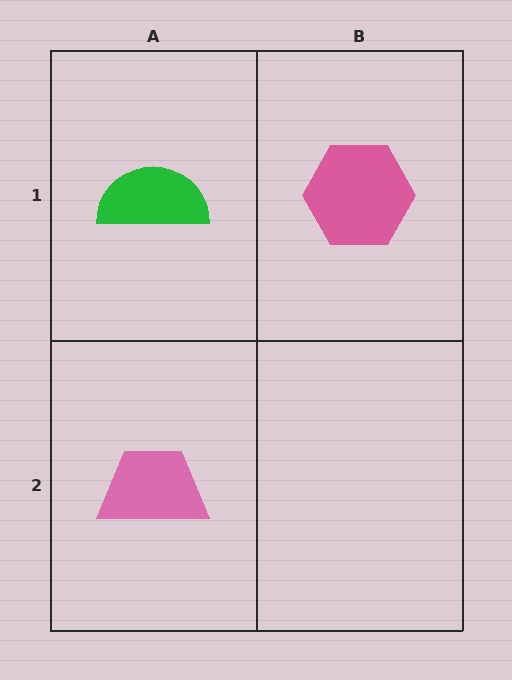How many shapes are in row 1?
2 shapes.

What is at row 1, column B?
A pink hexagon.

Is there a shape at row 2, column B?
No, that cell is empty.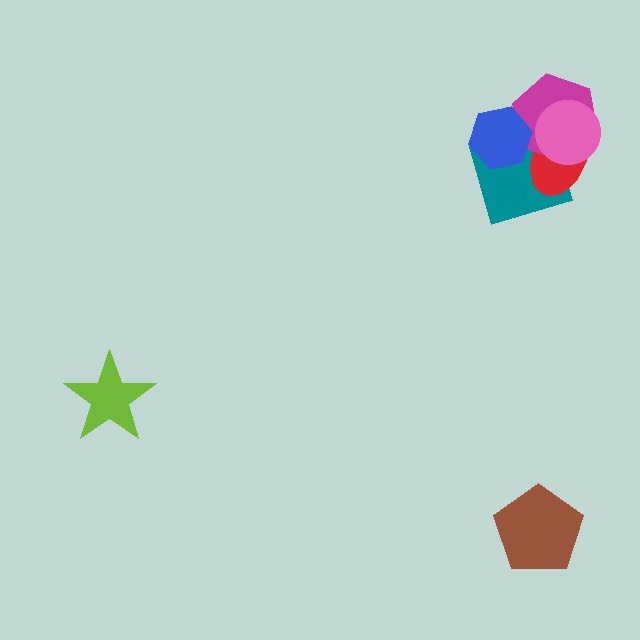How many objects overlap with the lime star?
0 objects overlap with the lime star.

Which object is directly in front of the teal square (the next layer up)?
The red ellipse is directly in front of the teal square.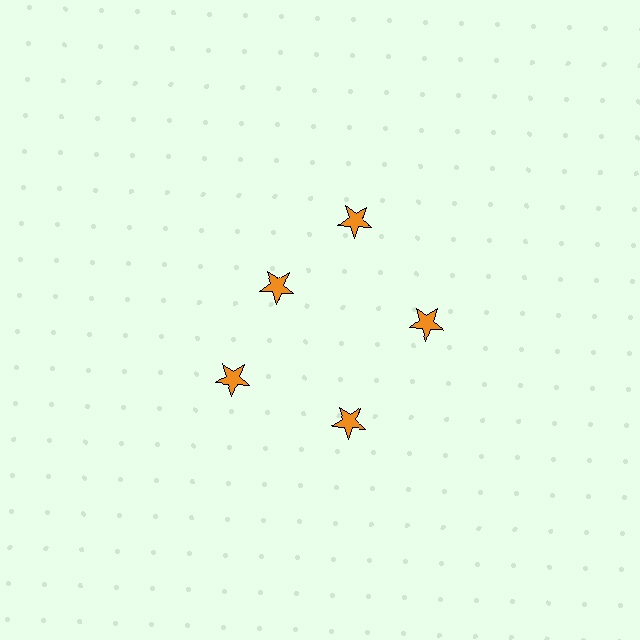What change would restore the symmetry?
The symmetry would be restored by moving it outward, back onto the ring so that all 5 stars sit at equal angles and equal distance from the center.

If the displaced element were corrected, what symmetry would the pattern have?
It would have 5-fold rotational symmetry — the pattern would map onto itself every 72 degrees.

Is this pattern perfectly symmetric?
No. The 5 orange stars are arranged in a ring, but one element near the 10 o'clock position is pulled inward toward the center, breaking the 5-fold rotational symmetry.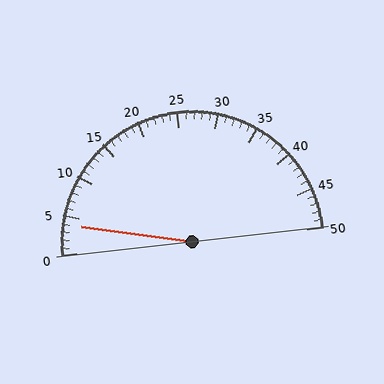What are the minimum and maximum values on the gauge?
The gauge ranges from 0 to 50.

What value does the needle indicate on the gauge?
The needle indicates approximately 4.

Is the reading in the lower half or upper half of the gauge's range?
The reading is in the lower half of the range (0 to 50).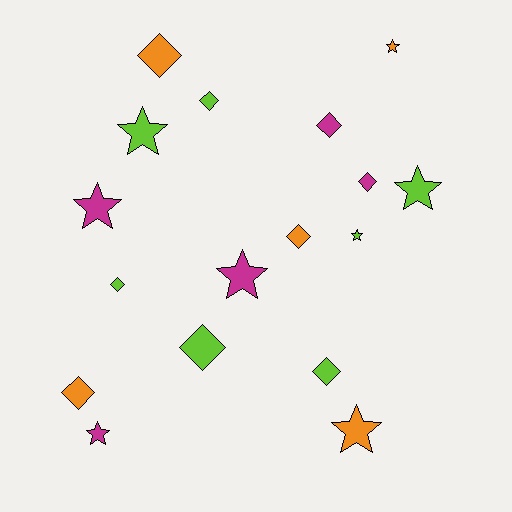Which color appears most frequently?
Lime, with 7 objects.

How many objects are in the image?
There are 17 objects.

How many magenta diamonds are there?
There are 2 magenta diamonds.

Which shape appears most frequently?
Diamond, with 9 objects.